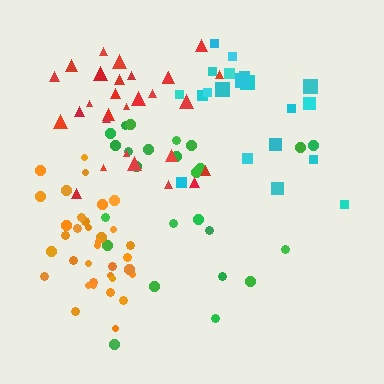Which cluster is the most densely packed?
Orange.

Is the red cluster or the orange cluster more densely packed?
Orange.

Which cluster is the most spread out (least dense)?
Green.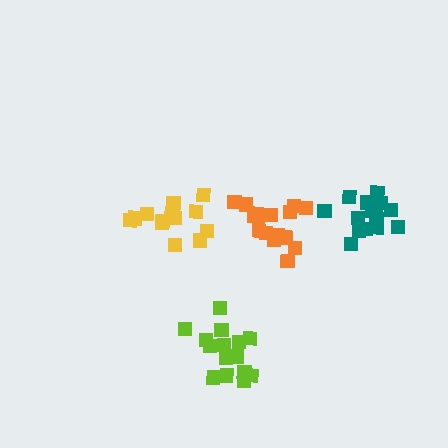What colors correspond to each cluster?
The clusters are colored: orange, yellow, teal, lime.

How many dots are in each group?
Group 1: 17 dots, Group 2: 14 dots, Group 3: 16 dots, Group 4: 15 dots (62 total).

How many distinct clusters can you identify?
There are 4 distinct clusters.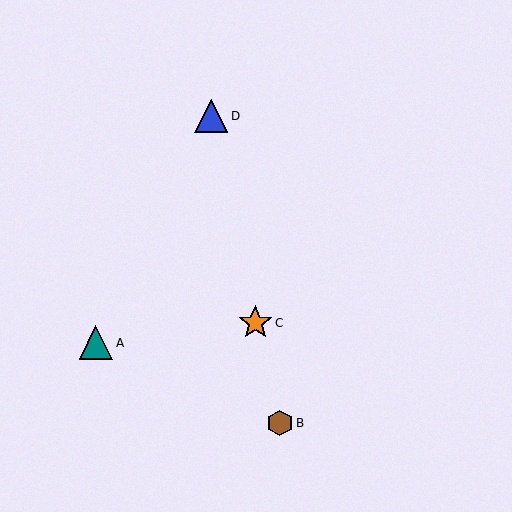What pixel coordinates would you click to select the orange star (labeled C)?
Click at (255, 323) to select the orange star C.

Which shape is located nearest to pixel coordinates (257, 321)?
The orange star (labeled C) at (255, 323) is nearest to that location.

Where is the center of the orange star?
The center of the orange star is at (255, 323).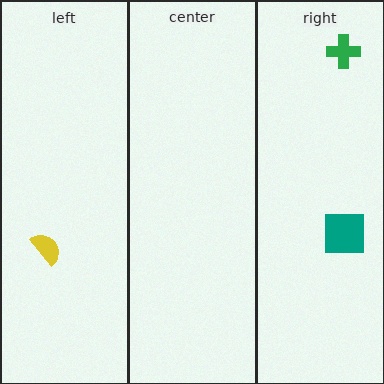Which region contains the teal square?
The right region.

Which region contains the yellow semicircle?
The left region.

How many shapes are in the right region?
2.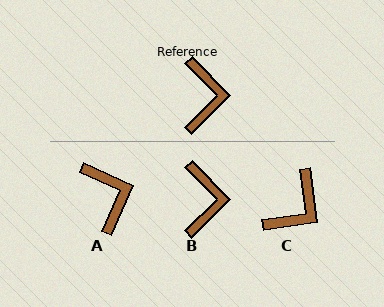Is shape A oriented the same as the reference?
No, it is off by about 21 degrees.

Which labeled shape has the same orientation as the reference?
B.